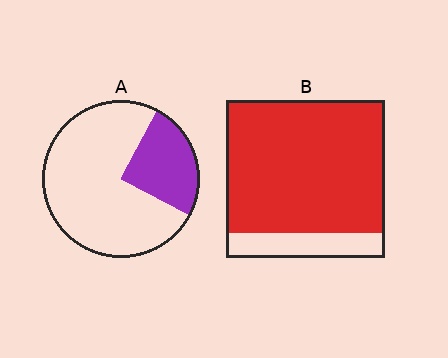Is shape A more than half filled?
No.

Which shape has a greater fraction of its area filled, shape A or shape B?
Shape B.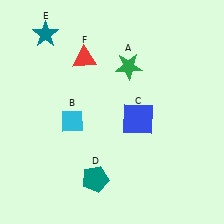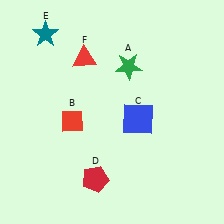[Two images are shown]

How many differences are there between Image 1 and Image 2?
There are 2 differences between the two images.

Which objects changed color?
B changed from cyan to red. D changed from teal to red.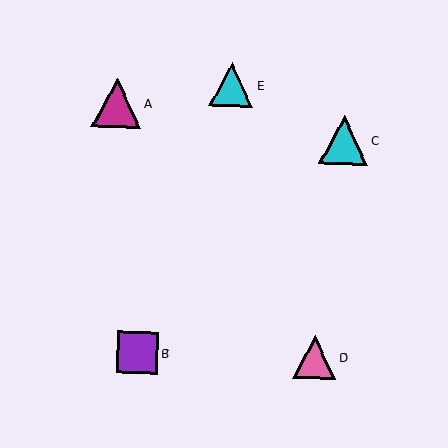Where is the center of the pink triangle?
The center of the pink triangle is at (314, 357).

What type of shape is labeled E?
Shape E is a cyan triangle.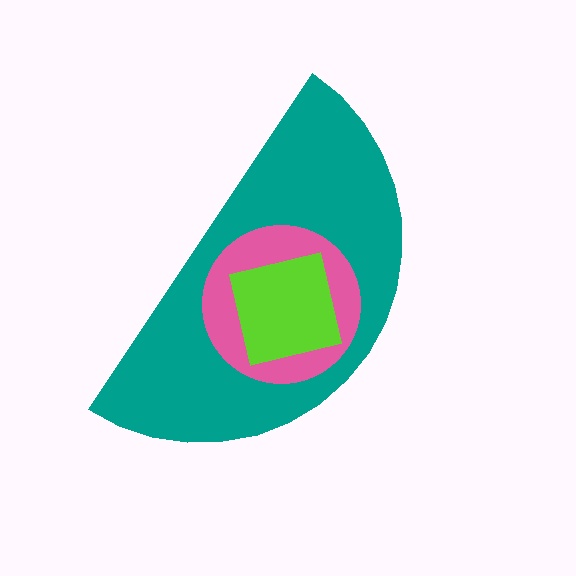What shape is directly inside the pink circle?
The lime square.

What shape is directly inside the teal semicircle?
The pink circle.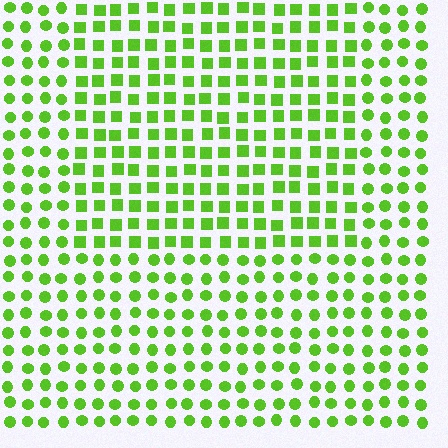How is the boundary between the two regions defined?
The boundary is defined by a change in element shape: squares inside vs. circles outside. All elements share the same color and spacing.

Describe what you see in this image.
The image is filled with small lime elements arranged in a uniform grid. A rectangle-shaped region contains squares, while the surrounding area contains circles. The boundary is defined purely by the change in element shape.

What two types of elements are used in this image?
The image uses squares inside the rectangle region and circles outside it.